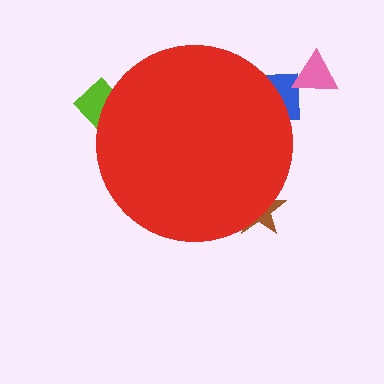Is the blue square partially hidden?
Yes, the blue square is partially hidden behind the red circle.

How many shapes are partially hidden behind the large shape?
3 shapes are partially hidden.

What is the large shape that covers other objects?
A red circle.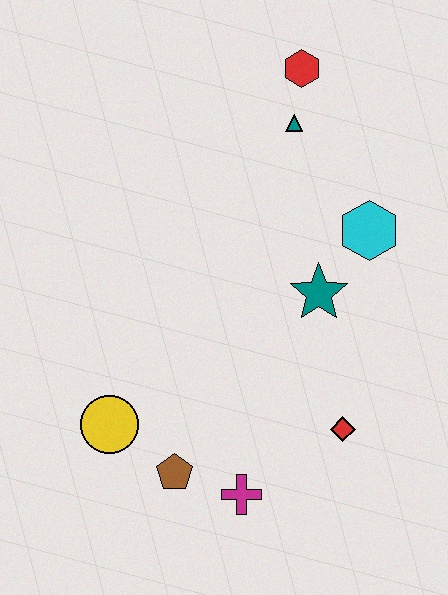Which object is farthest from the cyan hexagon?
The yellow circle is farthest from the cyan hexagon.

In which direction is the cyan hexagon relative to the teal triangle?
The cyan hexagon is below the teal triangle.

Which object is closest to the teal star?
The cyan hexagon is closest to the teal star.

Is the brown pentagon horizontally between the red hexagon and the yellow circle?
Yes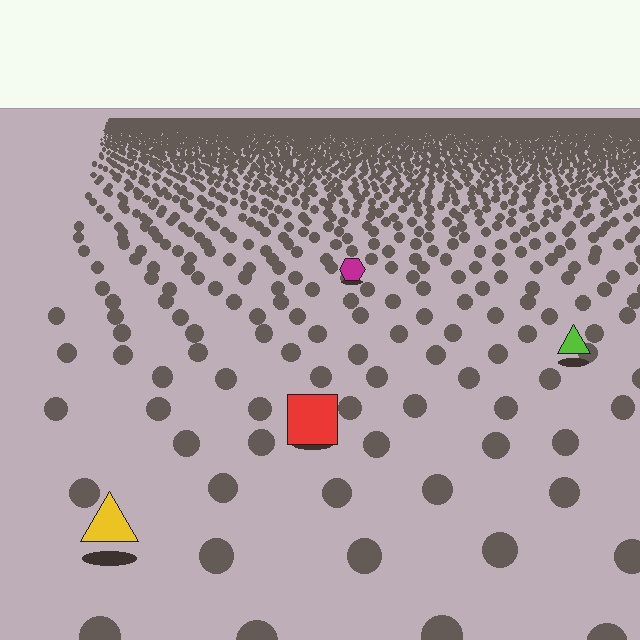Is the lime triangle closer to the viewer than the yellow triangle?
No. The yellow triangle is closer — you can tell from the texture gradient: the ground texture is coarser near it.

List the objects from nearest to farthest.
From nearest to farthest: the yellow triangle, the red square, the lime triangle, the magenta hexagon.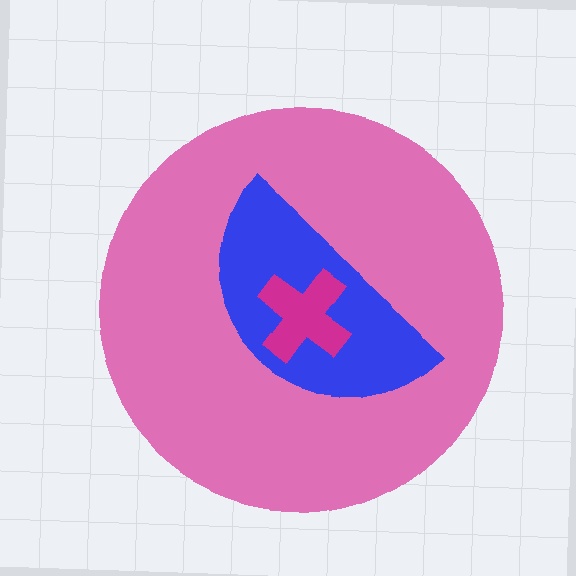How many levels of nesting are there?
3.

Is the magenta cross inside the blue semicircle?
Yes.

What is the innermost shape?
The magenta cross.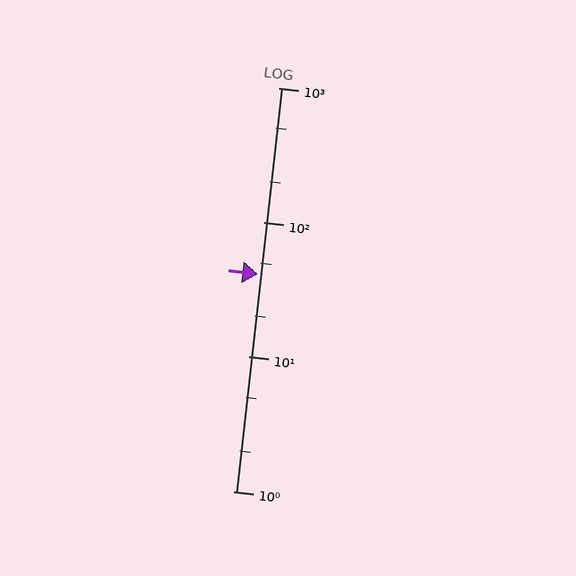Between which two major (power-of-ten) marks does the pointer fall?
The pointer is between 10 and 100.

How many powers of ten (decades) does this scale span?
The scale spans 3 decades, from 1 to 1000.